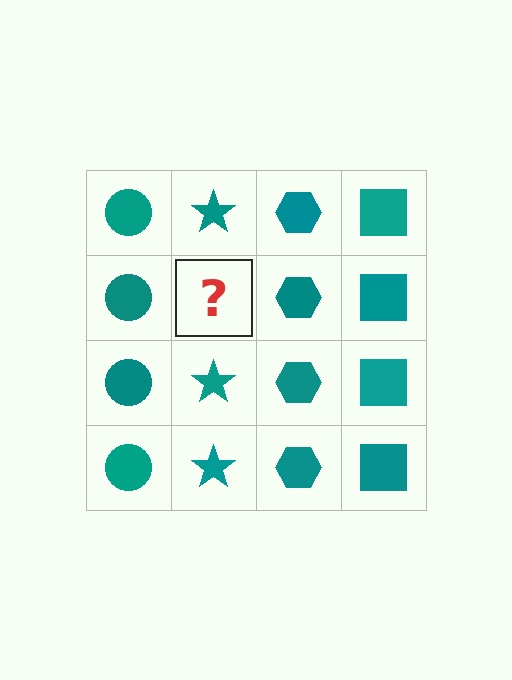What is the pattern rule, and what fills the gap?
The rule is that each column has a consistent shape. The gap should be filled with a teal star.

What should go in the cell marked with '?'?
The missing cell should contain a teal star.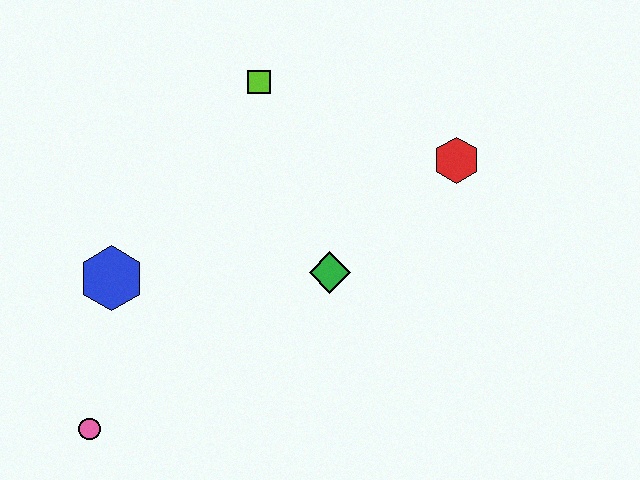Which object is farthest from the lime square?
The pink circle is farthest from the lime square.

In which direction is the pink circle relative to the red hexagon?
The pink circle is to the left of the red hexagon.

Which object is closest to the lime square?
The green diamond is closest to the lime square.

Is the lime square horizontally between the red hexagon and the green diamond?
No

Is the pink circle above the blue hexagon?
No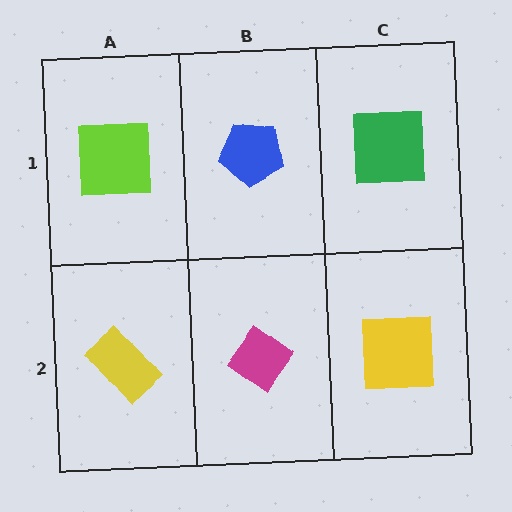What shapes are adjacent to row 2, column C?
A green square (row 1, column C), a magenta diamond (row 2, column B).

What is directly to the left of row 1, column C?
A blue pentagon.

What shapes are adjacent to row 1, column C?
A yellow square (row 2, column C), a blue pentagon (row 1, column B).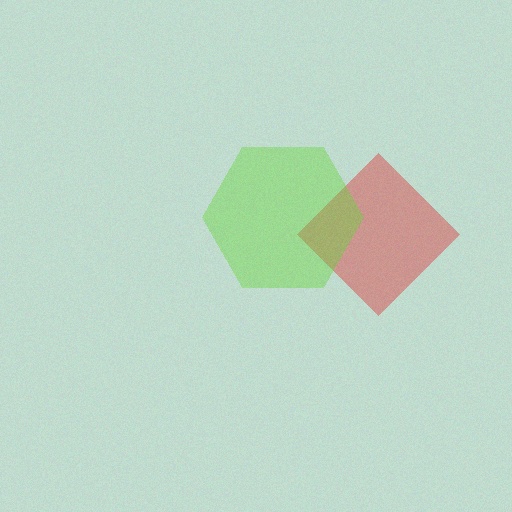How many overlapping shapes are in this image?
There are 2 overlapping shapes in the image.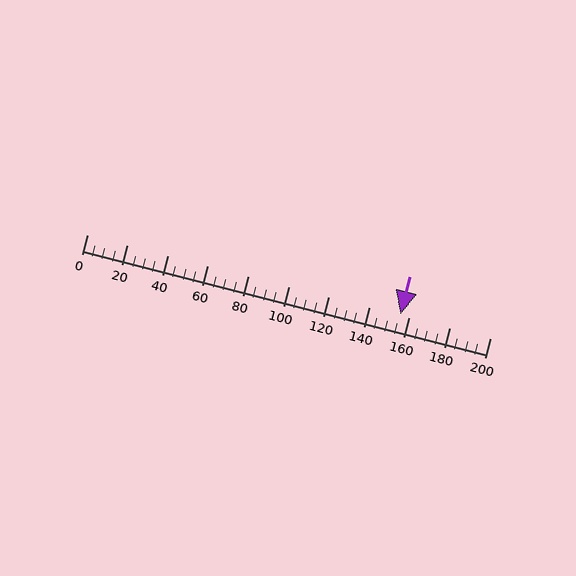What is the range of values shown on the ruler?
The ruler shows values from 0 to 200.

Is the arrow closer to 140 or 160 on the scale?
The arrow is closer to 160.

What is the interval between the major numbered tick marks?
The major tick marks are spaced 20 units apart.